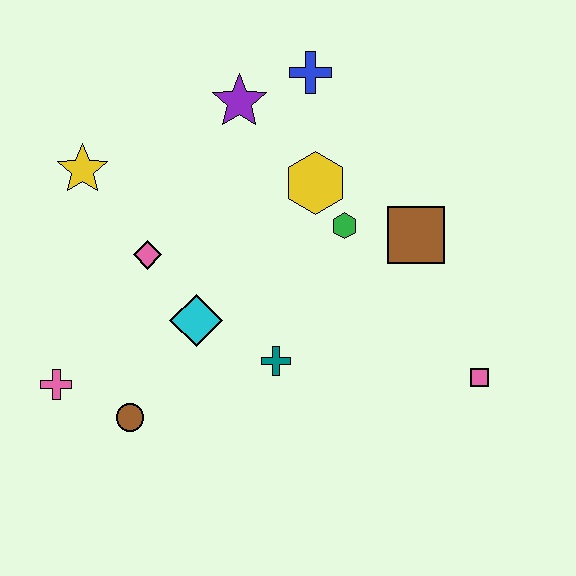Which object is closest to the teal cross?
The cyan diamond is closest to the teal cross.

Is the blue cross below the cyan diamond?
No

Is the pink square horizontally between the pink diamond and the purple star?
No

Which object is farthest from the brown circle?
The blue cross is farthest from the brown circle.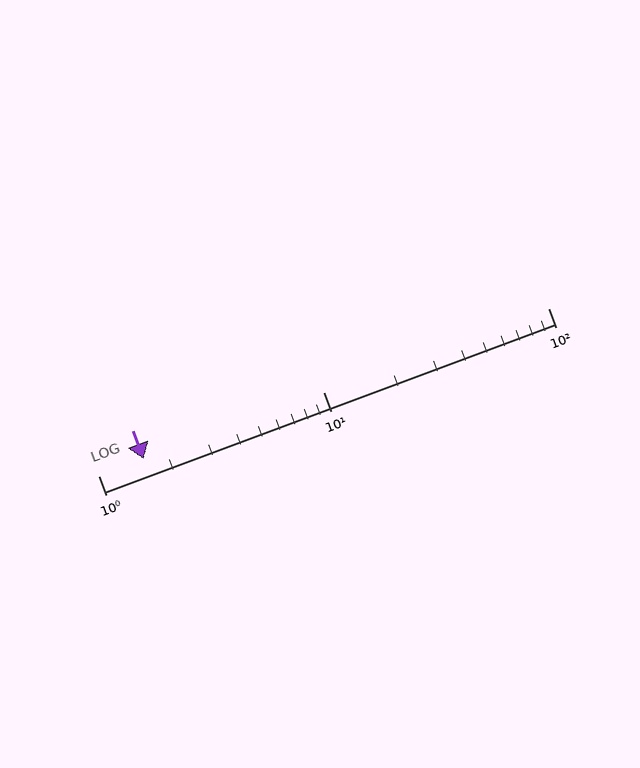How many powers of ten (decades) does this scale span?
The scale spans 2 decades, from 1 to 100.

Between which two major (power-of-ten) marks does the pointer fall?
The pointer is between 1 and 10.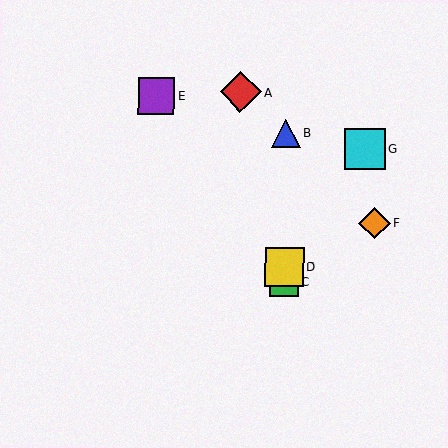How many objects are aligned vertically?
3 objects (B, C, D) are aligned vertically.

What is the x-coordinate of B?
Object B is at x≈286.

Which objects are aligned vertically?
Objects B, C, D are aligned vertically.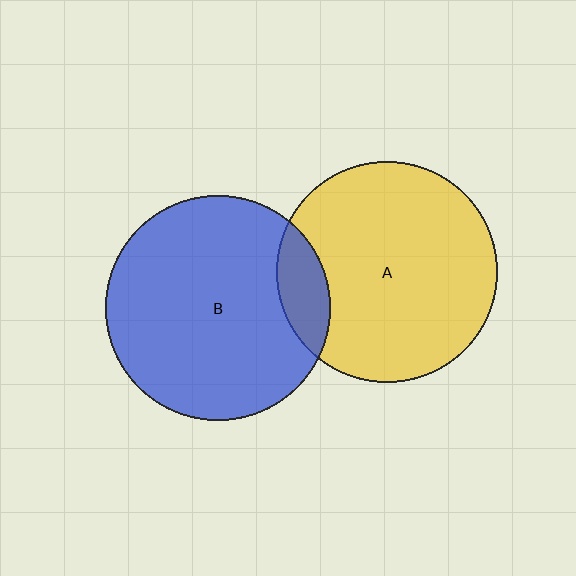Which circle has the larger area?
Circle B (blue).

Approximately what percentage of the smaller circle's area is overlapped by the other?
Approximately 15%.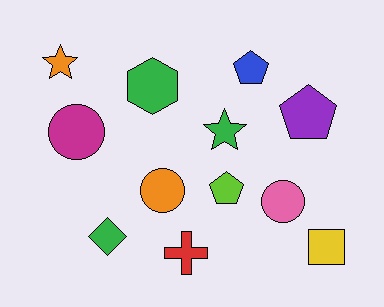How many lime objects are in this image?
There is 1 lime object.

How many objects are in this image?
There are 12 objects.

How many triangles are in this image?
There are no triangles.